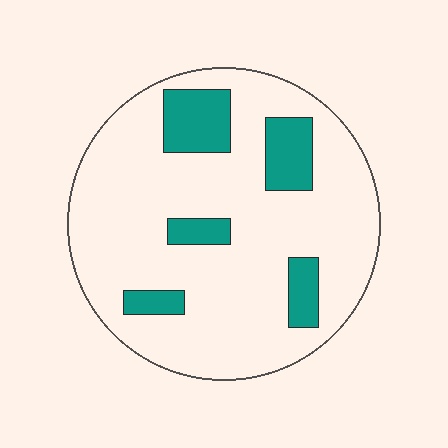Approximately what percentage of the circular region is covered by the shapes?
Approximately 15%.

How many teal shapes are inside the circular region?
5.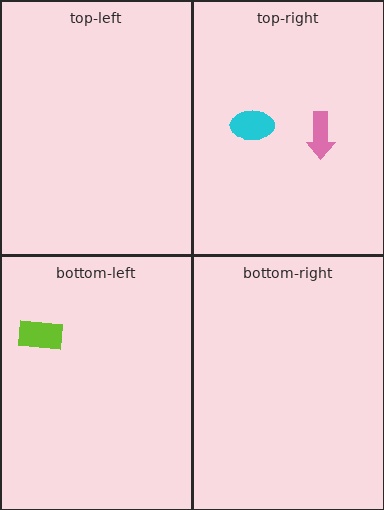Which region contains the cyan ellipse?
The top-right region.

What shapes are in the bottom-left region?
The lime rectangle.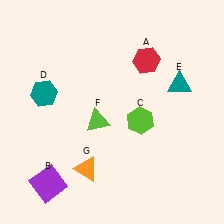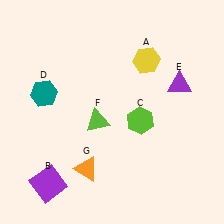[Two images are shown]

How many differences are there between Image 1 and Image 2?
There are 2 differences between the two images.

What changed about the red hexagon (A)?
In Image 1, A is red. In Image 2, it changed to yellow.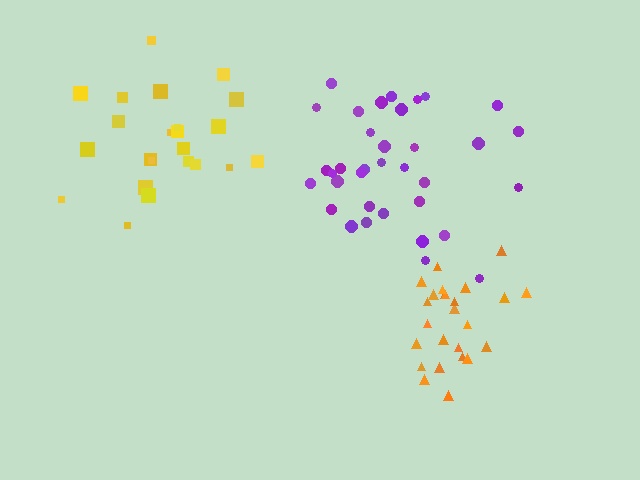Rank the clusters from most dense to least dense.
orange, purple, yellow.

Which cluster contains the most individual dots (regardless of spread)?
Purple (35).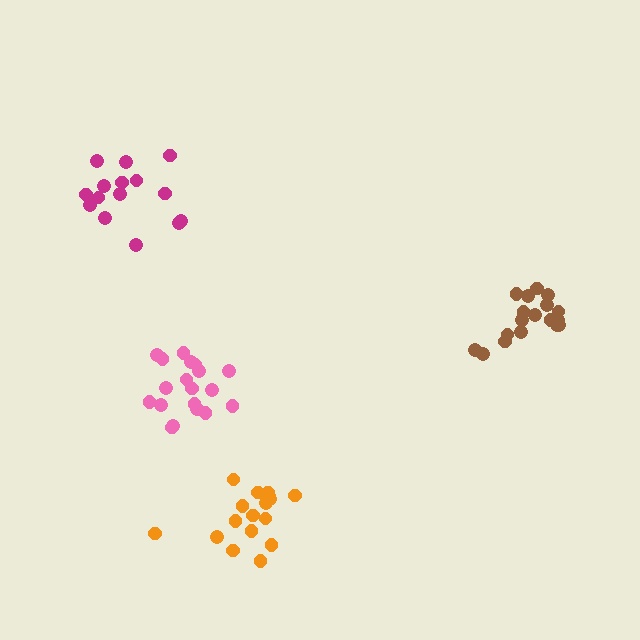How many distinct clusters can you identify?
There are 4 distinct clusters.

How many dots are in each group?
Group 1: 15 dots, Group 2: 17 dots, Group 3: 18 dots, Group 4: 19 dots (69 total).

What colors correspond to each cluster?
The clusters are colored: magenta, orange, brown, pink.